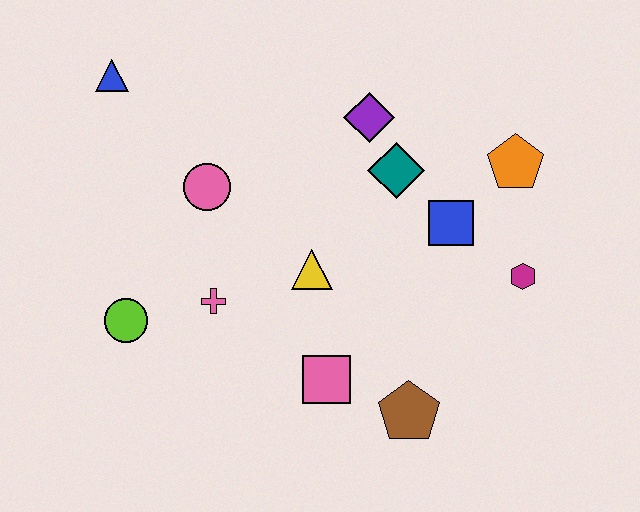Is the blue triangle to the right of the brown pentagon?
No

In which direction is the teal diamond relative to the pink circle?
The teal diamond is to the right of the pink circle.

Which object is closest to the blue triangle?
The pink circle is closest to the blue triangle.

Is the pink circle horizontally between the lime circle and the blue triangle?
No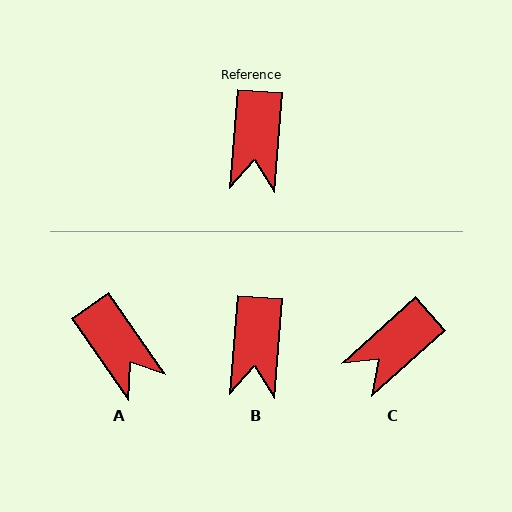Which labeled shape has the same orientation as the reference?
B.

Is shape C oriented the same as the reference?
No, it is off by about 43 degrees.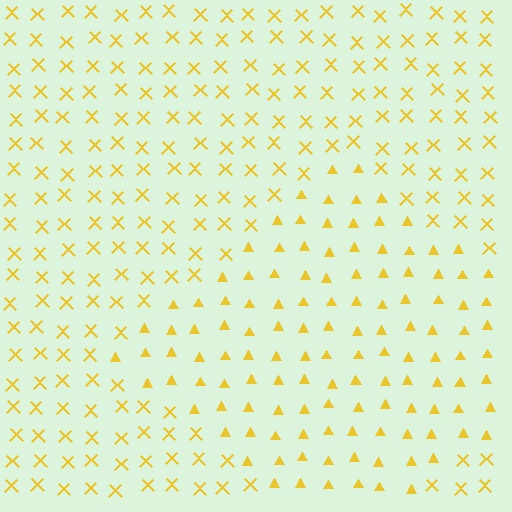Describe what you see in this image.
The image is filled with small yellow elements arranged in a uniform grid. A diamond-shaped region contains triangles, while the surrounding area contains X marks. The boundary is defined purely by the change in element shape.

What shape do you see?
I see a diamond.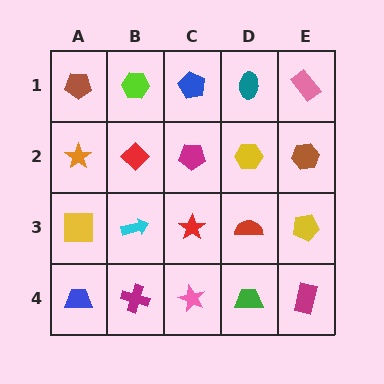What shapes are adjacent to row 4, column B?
A cyan arrow (row 3, column B), a blue trapezoid (row 4, column A), a pink star (row 4, column C).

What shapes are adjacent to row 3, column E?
A brown hexagon (row 2, column E), a magenta rectangle (row 4, column E), a red semicircle (row 3, column D).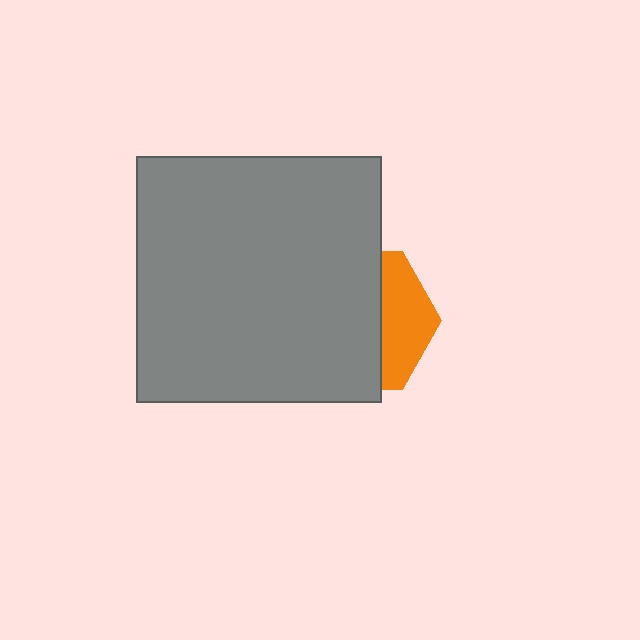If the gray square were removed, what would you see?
You would see the complete orange hexagon.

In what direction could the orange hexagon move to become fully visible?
The orange hexagon could move right. That would shift it out from behind the gray square entirely.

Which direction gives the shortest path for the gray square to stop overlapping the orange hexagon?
Moving left gives the shortest separation.